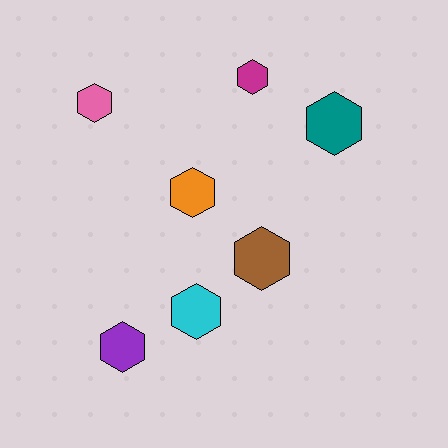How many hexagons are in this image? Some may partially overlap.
There are 7 hexagons.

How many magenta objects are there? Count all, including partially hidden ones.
There is 1 magenta object.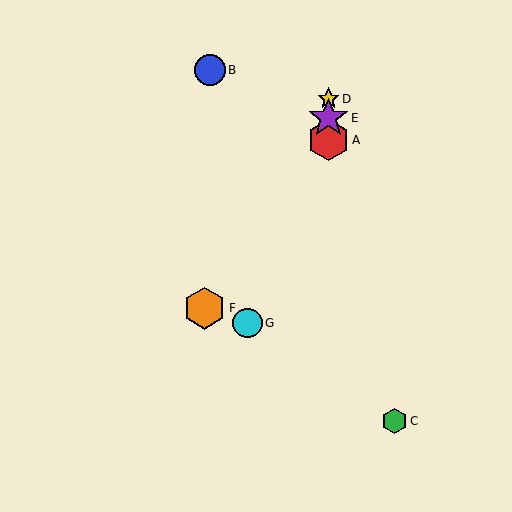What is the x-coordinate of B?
Object B is at x≈210.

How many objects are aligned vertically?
3 objects (A, D, E) are aligned vertically.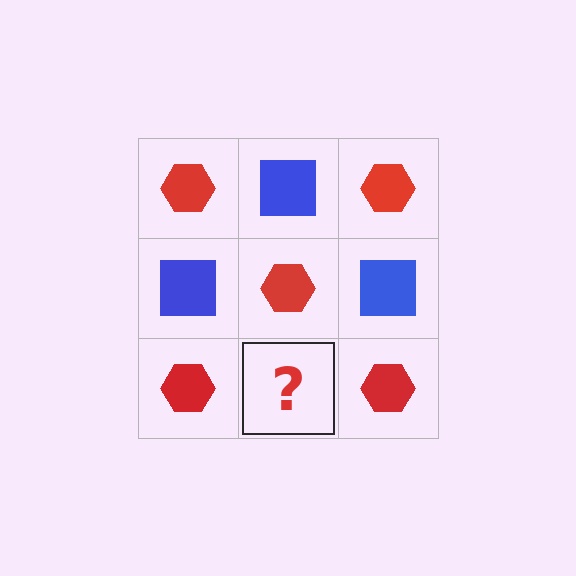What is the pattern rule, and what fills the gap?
The rule is that it alternates red hexagon and blue square in a checkerboard pattern. The gap should be filled with a blue square.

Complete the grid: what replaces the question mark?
The question mark should be replaced with a blue square.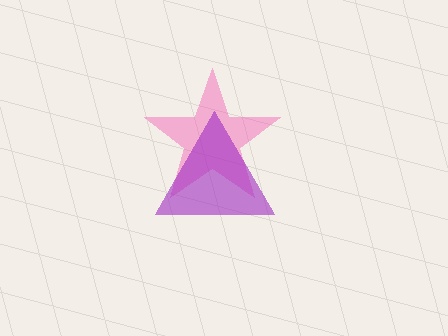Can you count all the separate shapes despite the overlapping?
Yes, there are 2 separate shapes.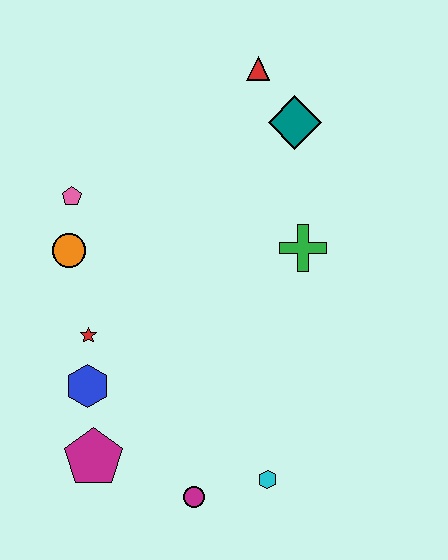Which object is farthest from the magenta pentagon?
The red triangle is farthest from the magenta pentagon.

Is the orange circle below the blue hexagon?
No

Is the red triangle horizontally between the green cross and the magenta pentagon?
Yes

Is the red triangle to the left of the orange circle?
No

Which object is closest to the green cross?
The teal diamond is closest to the green cross.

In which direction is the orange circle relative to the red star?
The orange circle is above the red star.